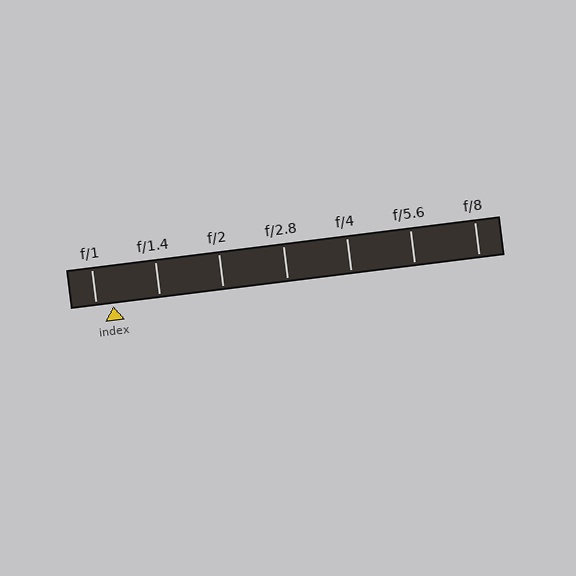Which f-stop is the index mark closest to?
The index mark is closest to f/1.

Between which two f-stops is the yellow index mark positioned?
The index mark is between f/1 and f/1.4.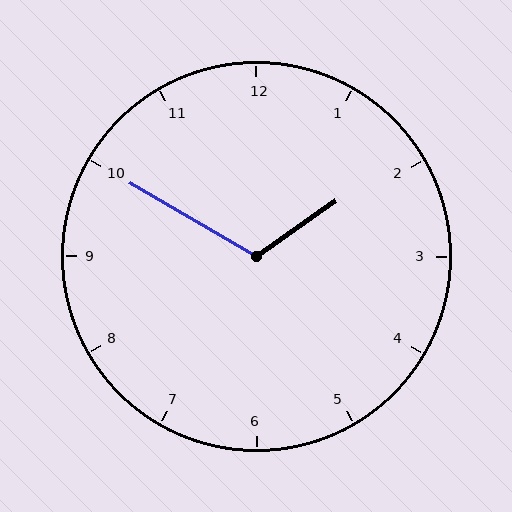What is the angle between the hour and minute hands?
Approximately 115 degrees.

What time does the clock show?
1:50.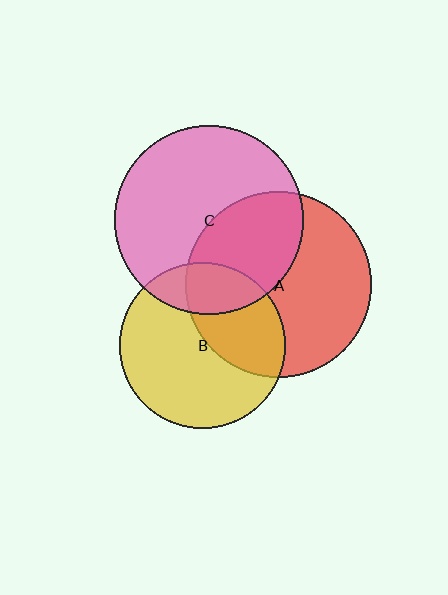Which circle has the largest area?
Circle C (pink).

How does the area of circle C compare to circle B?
Approximately 1.3 times.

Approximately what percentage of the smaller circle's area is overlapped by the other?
Approximately 20%.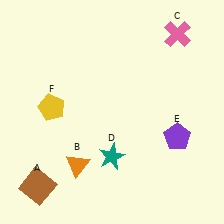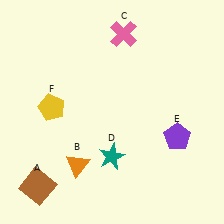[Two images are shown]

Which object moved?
The pink cross (C) moved left.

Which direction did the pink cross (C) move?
The pink cross (C) moved left.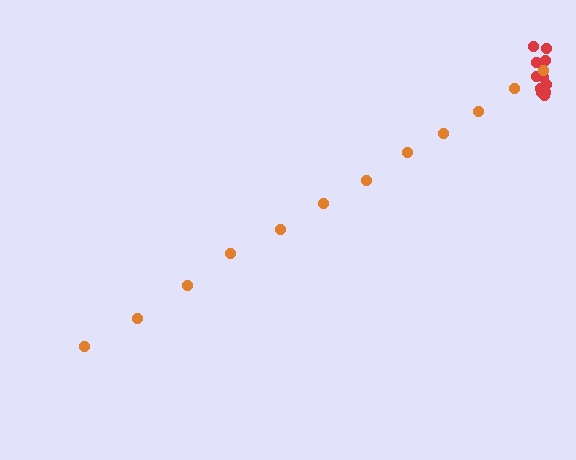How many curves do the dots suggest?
There are 2 distinct paths.